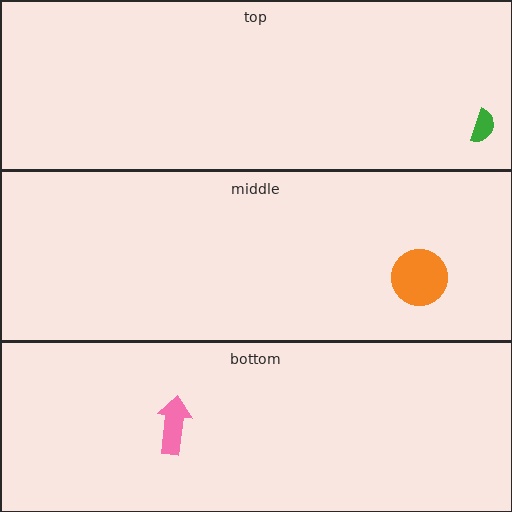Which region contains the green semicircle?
The top region.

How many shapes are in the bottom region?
1.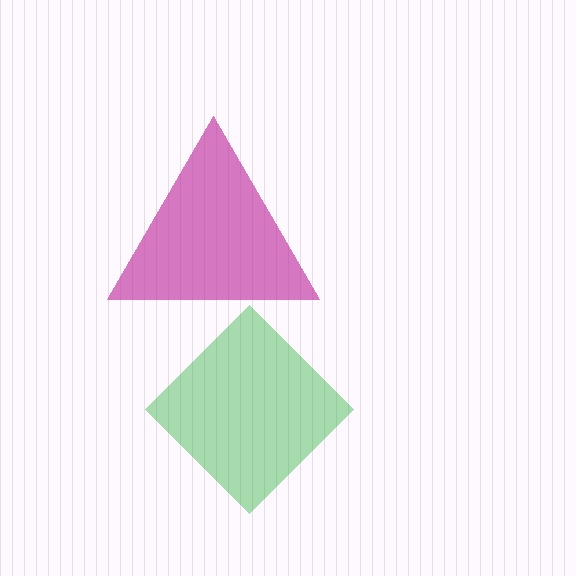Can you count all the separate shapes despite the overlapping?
Yes, there are 2 separate shapes.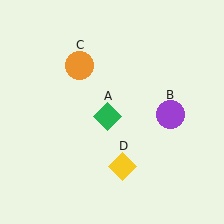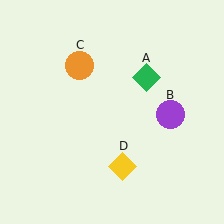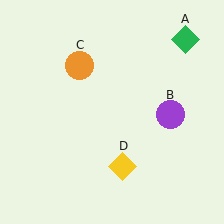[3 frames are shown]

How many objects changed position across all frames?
1 object changed position: green diamond (object A).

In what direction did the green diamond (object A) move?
The green diamond (object A) moved up and to the right.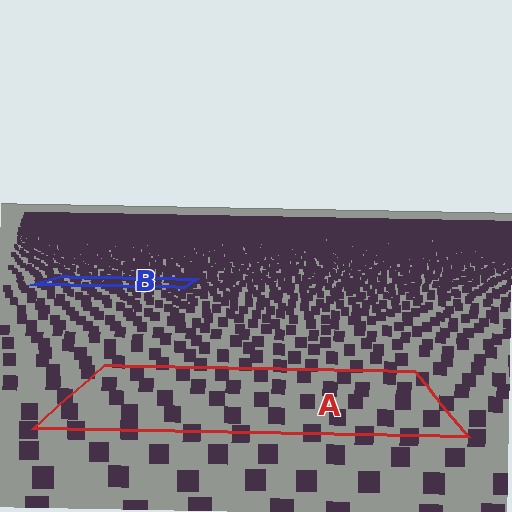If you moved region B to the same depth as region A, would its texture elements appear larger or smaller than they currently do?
They would appear larger. At a closer depth, the same texture elements are projected at a bigger on-screen size.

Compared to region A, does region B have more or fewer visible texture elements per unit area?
Region B has more texture elements per unit area — they are packed more densely because it is farther away.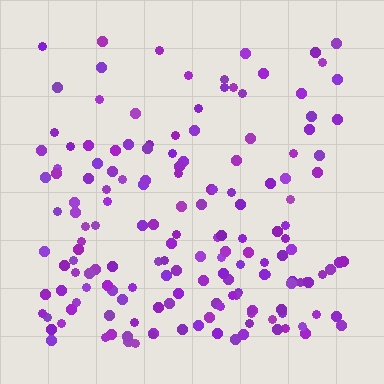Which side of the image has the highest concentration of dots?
The bottom.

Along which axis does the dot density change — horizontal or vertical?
Vertical.